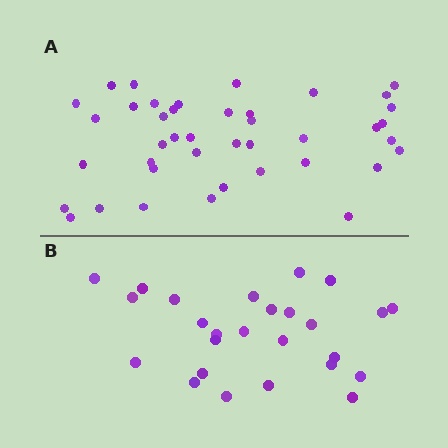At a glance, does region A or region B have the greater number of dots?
Region A (the top region) has more dots.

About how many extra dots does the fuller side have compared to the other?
Region A has approximately 15 more dots than region B.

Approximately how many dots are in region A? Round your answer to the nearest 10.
About 40 dots. (The exact count is 41, which rounds to 40.)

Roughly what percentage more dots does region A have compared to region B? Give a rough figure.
About 60% more.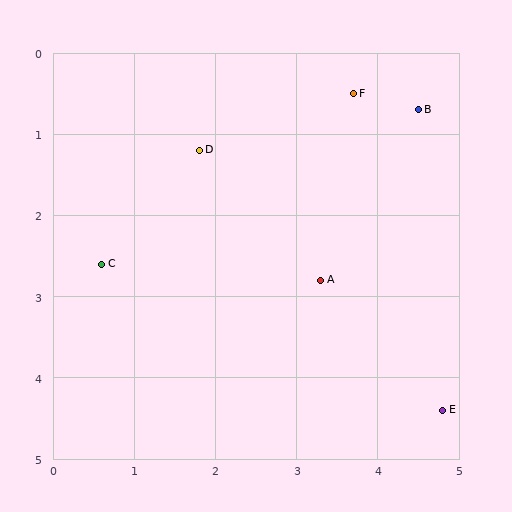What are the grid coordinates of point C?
Point C is at approximately (0.6, 2.6).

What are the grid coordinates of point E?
Point E is at approximately (4.8, 4.4).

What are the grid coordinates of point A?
Point A is at approximately (3.3, 2.8).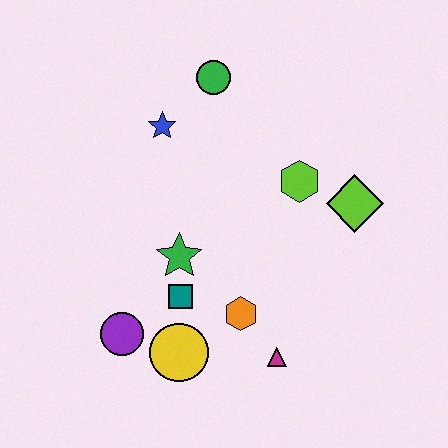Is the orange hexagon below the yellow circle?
No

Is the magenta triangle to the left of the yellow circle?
No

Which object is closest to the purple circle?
The yellow circle is closest to the purple circle.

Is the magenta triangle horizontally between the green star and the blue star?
No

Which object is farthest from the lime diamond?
The purple circle is farthest from the lime diamond.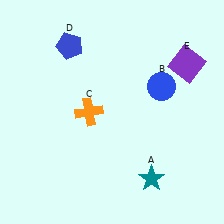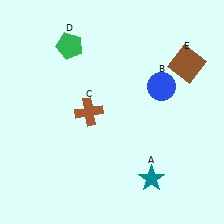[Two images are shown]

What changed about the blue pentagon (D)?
In Image 1, D is blue. In Image 2, it changed to green.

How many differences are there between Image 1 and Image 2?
There are 3 differences between the two images.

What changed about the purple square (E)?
In Image 1, E is purple. In Image 2, it changed to brown.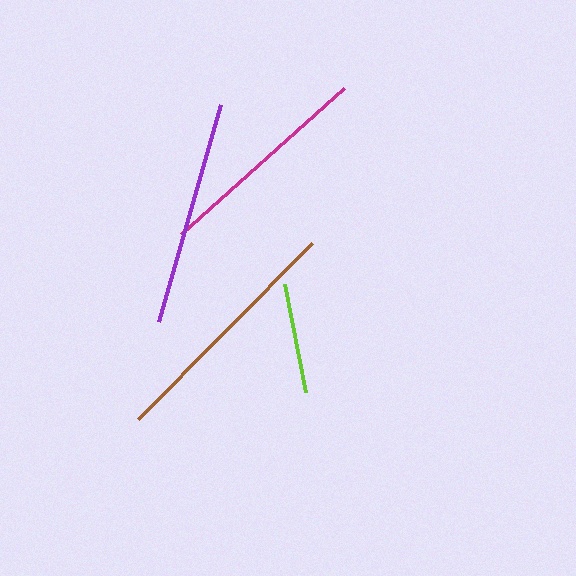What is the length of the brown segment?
The brown segment is approximately 247 pixels long.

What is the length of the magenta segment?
The magenta segment is approximately 219 pixels long.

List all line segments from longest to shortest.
From longest to shortest: brown, purple, magenta, lime.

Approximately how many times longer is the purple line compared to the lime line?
The purple line is approximately 2.1 times the length of the lime line.